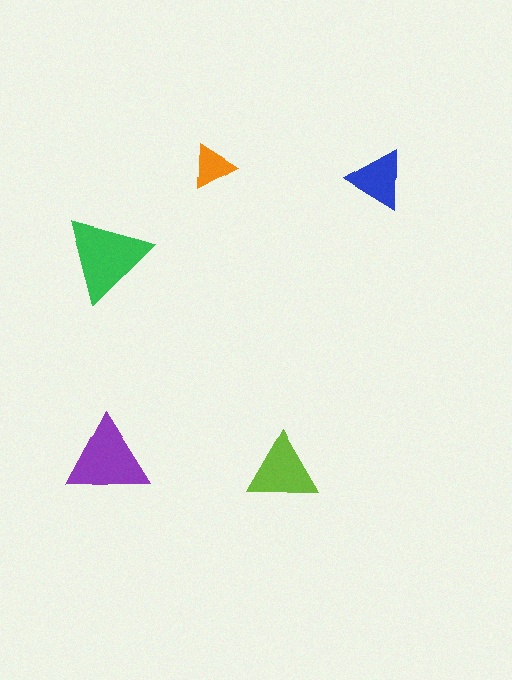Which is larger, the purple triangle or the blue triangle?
The purple one.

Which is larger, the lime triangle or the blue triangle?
The lime one.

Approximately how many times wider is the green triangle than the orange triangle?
About 2 times wider.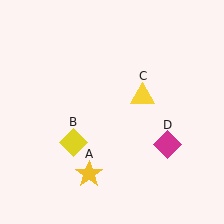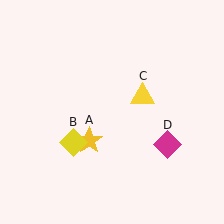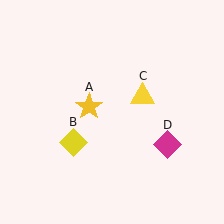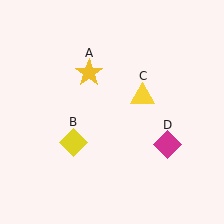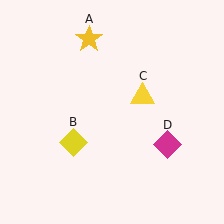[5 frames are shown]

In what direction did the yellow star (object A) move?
The yellow star (object A) moved up.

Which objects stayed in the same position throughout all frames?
Yellow diamond (object B) and yellow triangle (object C) and magenta diamond (object D) remained stationary.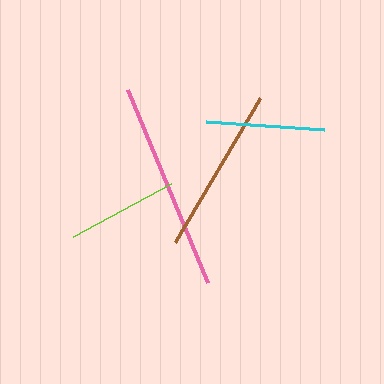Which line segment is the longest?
The pink line is the longest at approximately 209 pixels.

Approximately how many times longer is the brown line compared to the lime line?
The brown line is approximately 1.5 times the length of the lime line.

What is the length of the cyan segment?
The cyan segment is approximately 119 pixels long.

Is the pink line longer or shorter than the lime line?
The pink line is longer than the lime line.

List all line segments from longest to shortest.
From longest to shortest: pink, brown, cyan, lime.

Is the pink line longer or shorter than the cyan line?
The pink line is longer than the cyan line.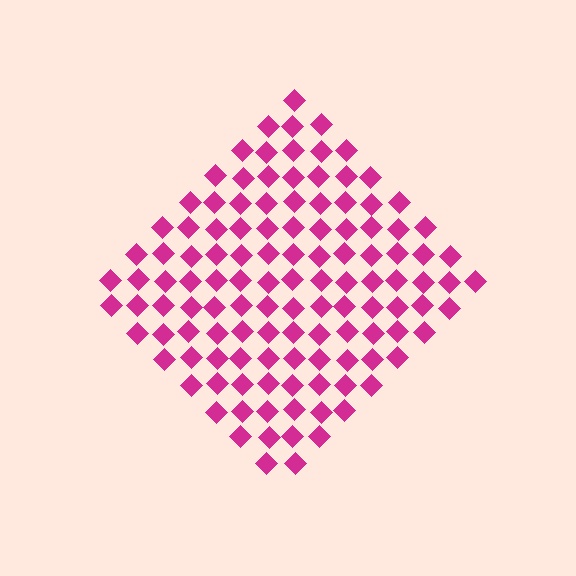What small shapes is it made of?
It is made of small diamonds.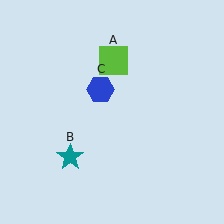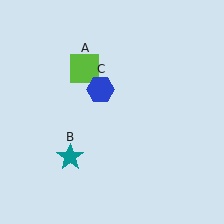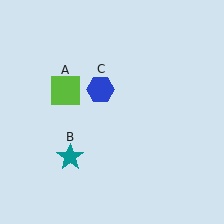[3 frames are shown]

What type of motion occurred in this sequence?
The lime square (object A) rotated counterclockwise around the center of the scene.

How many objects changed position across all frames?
1 object changed position: lime square (object A).